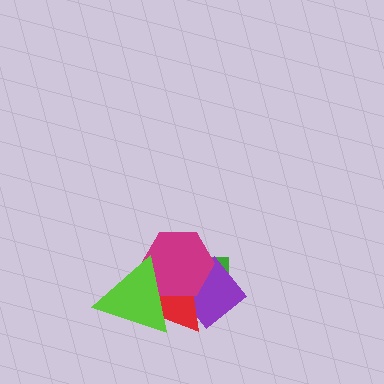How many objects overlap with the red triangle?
4 objects overlap with the red triangle.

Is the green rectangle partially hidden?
Yes, it is partially covered by another shape.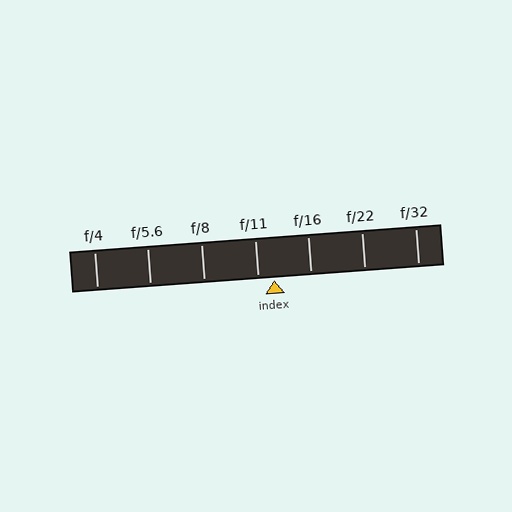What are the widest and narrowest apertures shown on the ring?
The widest aperture shown is f/4 and the narrowest is f/32.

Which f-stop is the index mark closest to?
The index mark is closest to f/11.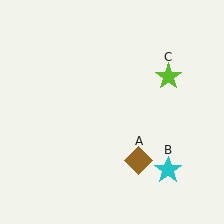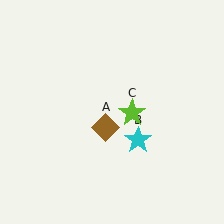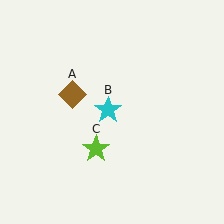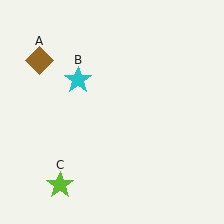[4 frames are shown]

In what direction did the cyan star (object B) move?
The cyan star (object B) moved up and to the left.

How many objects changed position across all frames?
3 objects changed position: brown diamond (object A), cyan star (object B), lime star (object C).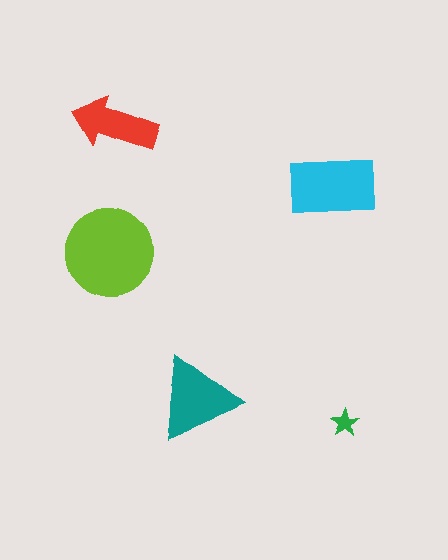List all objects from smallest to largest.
The green star, the red arrow, the teal triangle, the cyan rectangle, the lime circle.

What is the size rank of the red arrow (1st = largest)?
4th.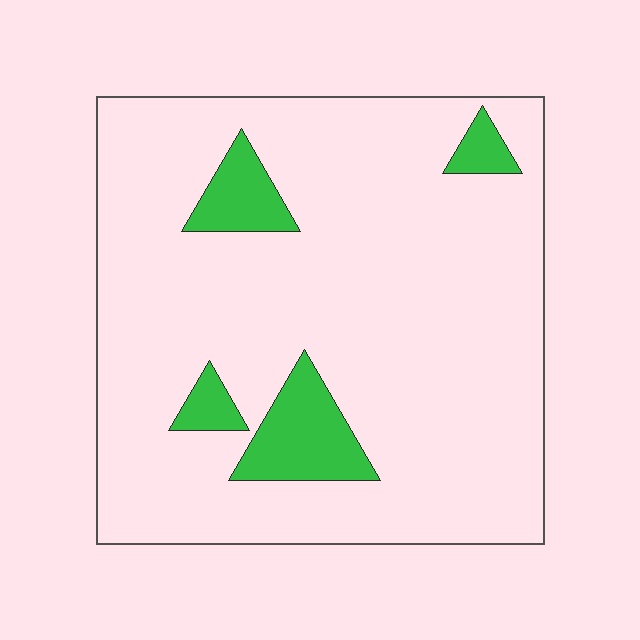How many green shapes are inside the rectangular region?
4.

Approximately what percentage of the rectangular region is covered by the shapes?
Approximately 10%.